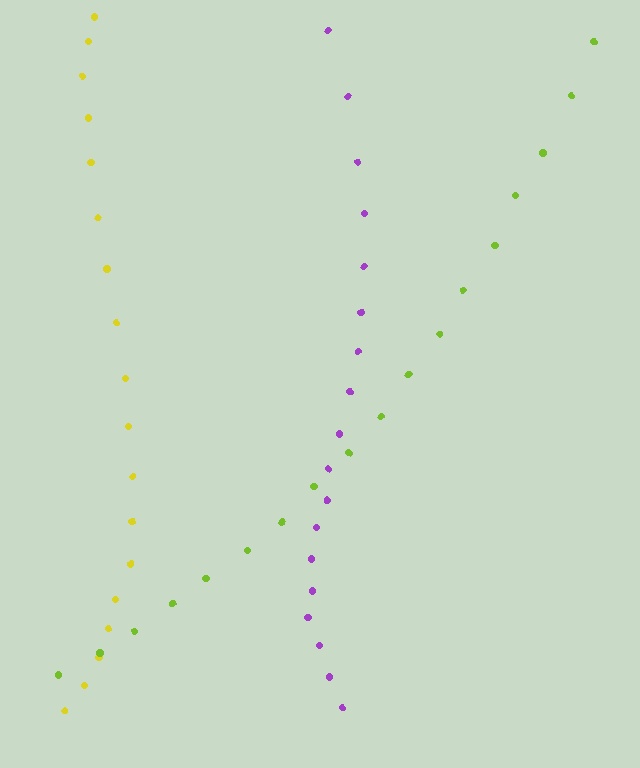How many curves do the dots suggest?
There are 3 distinct paths.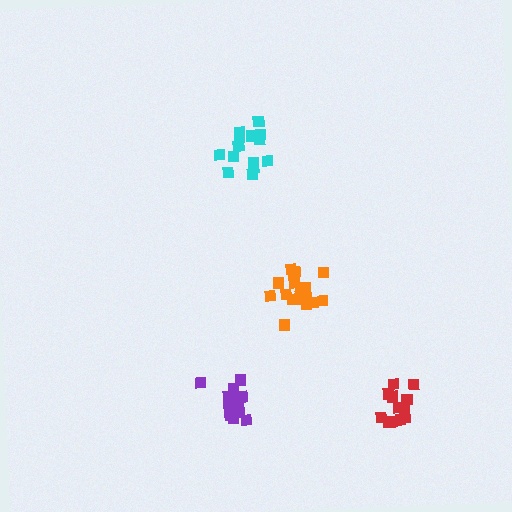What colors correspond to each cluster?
The clusters are colored: red, purple, cyan, orange.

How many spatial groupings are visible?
There are 4 spatial groupings.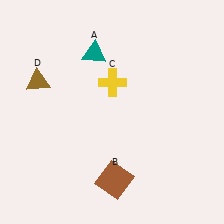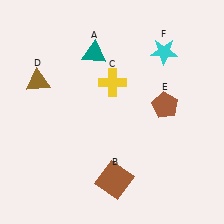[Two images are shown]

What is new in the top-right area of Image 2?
A brown pentagon (E) was added in the top-right area of Image 2.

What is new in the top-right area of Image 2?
A cyan star (F) was added in the top-right area of Image 2.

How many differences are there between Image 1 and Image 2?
There are 2 differences between the two images.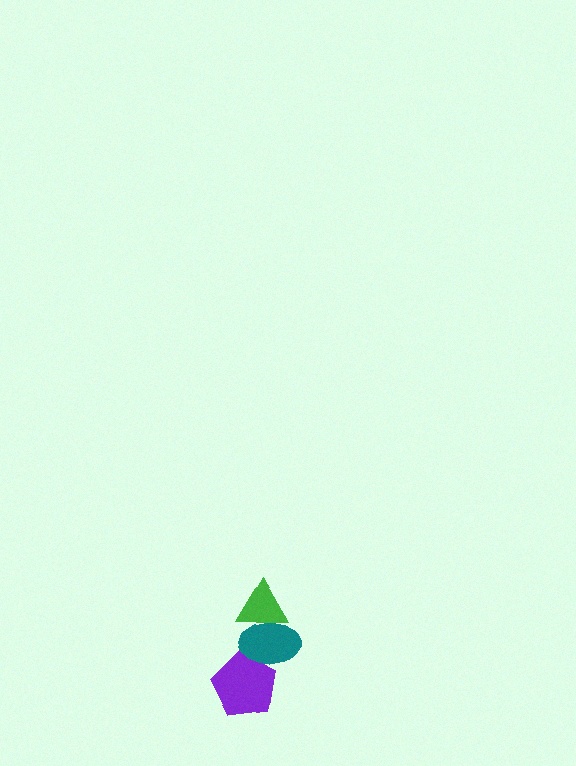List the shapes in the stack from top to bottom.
From top to bottom: the green triangle, the teal ellipse, the purple pentagon.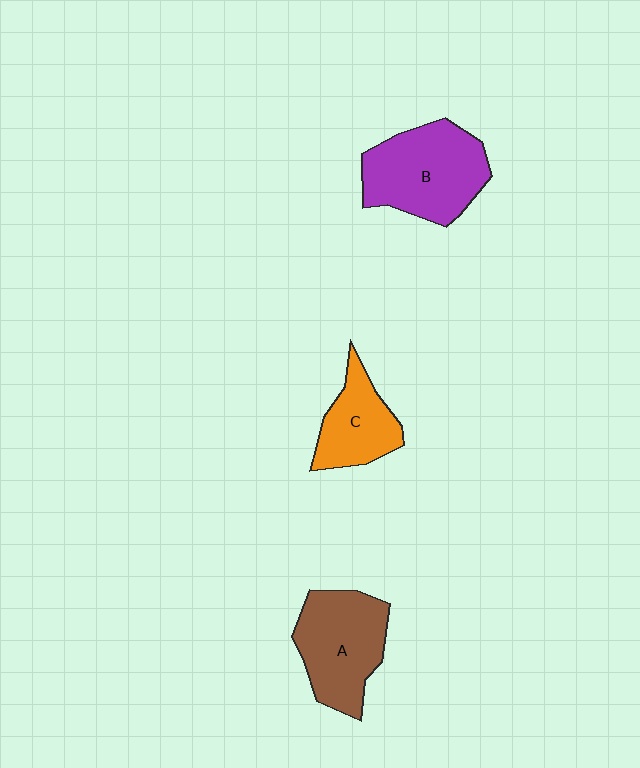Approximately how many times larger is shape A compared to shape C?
Approximately 1.4 times.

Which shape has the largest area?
Shape B (purple).